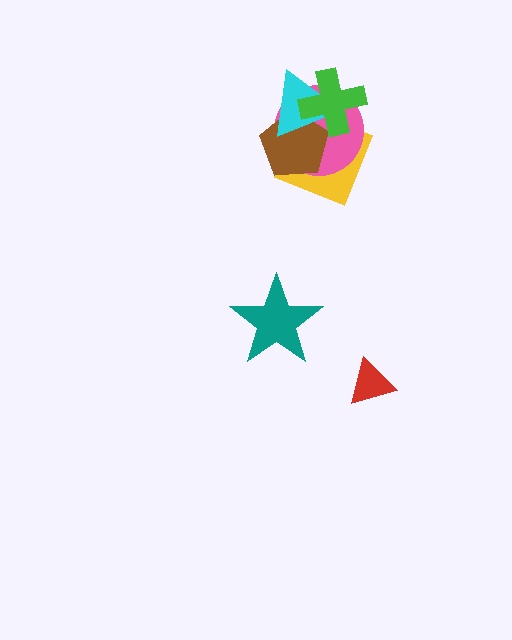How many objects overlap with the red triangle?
0 objects overlap with the red triangle.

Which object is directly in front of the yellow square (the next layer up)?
The pink circle is directly in front of the yellow square.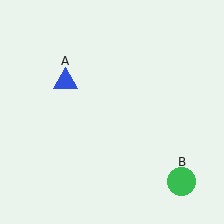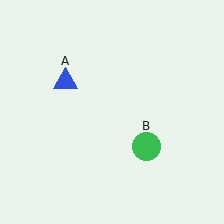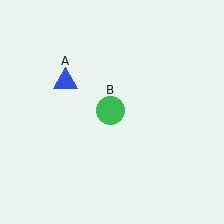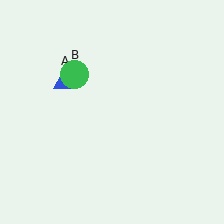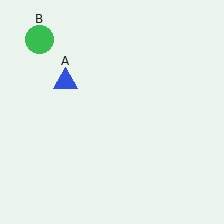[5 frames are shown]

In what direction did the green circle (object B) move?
The green circle (object B) moved up and to the left.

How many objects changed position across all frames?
1 object changed position: green circle (object B).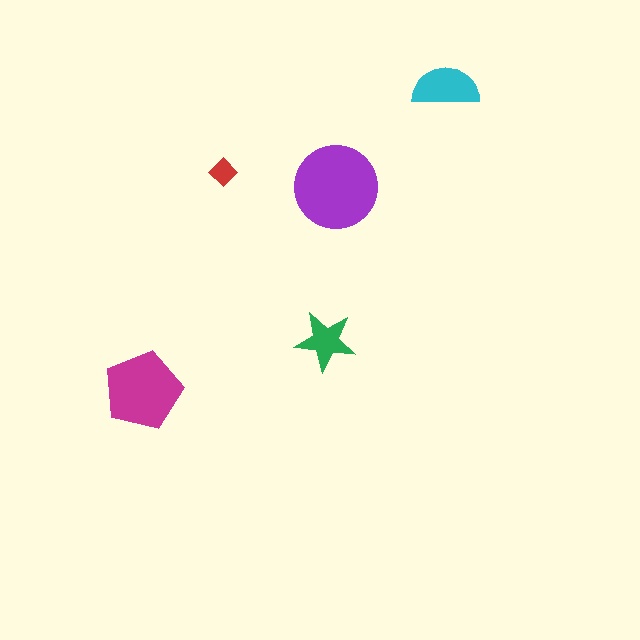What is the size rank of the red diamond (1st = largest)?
5th.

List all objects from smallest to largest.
The red diamond, the green star, the cyan semicircle, the magenta pentagon, the purple circle.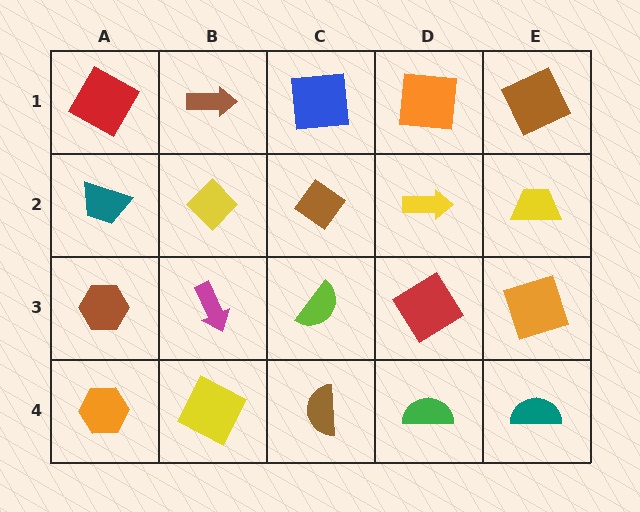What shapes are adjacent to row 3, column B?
A yellow diamond (row 2, column B), a yellow square (row 4, column B), a brown hexagon (row 3, column A), a lime semicircle (row 3, column C).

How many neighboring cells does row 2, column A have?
3.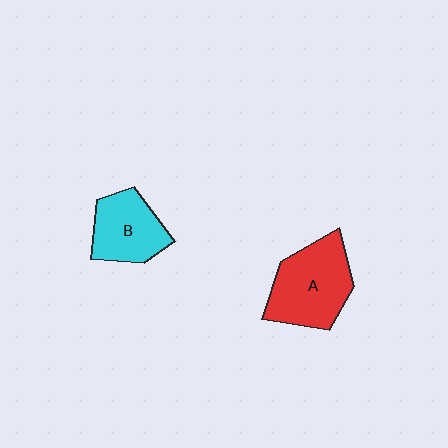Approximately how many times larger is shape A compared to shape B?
Approximately 1.4 times.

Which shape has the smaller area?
Shape B (cyan).